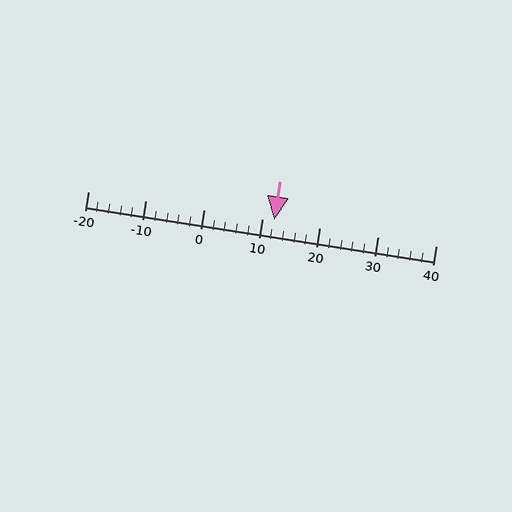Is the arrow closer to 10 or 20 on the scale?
The arrow is closer to 10.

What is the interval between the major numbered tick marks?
The major tick marks are spaced 10 units apart.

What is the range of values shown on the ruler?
The ruler shows values from -20 to 40.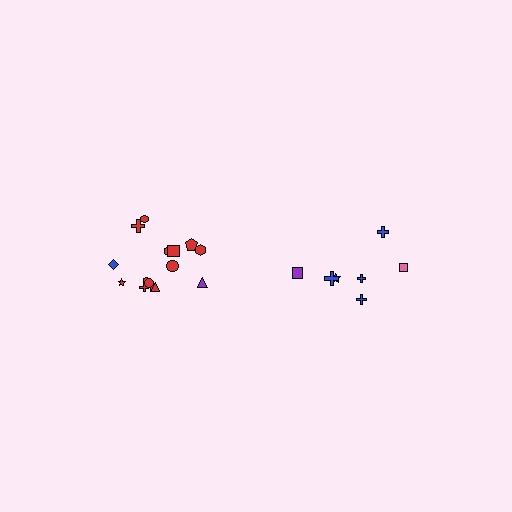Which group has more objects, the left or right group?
The left group.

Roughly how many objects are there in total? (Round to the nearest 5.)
Roughly 20 objects in total.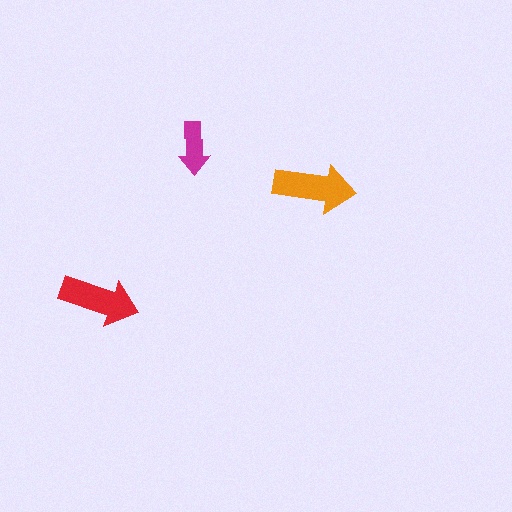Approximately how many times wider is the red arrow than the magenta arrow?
About 1.5 times wider.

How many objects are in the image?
There are 3 objects in the image.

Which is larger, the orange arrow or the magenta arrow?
The orange one.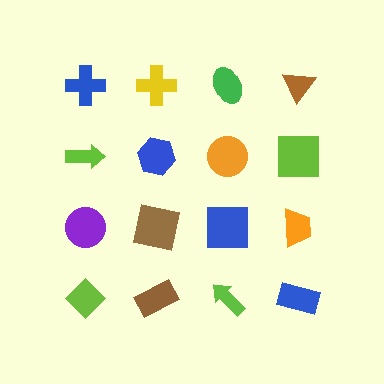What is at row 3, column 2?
A brown square.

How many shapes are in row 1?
4 shapes.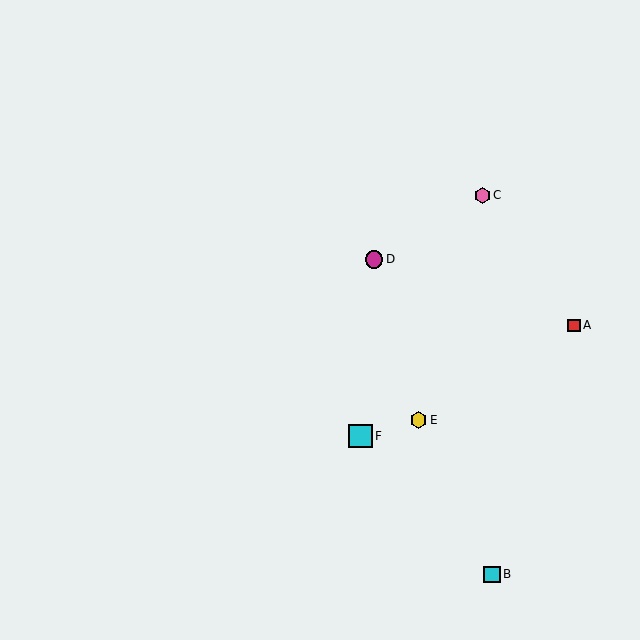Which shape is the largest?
The cyan square (labeled F) is the largest.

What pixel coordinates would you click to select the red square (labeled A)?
Click at (574, 325) to select the red square A.